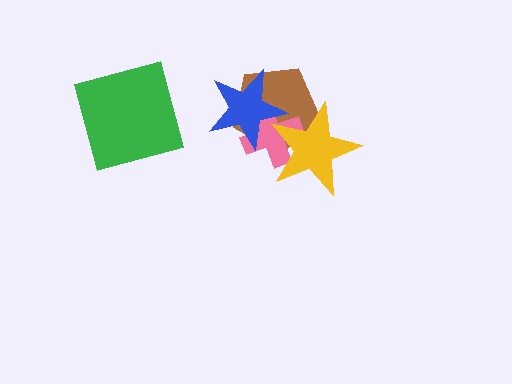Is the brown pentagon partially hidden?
Yes, it is partially covered by another shape.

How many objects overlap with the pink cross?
3 objects overlap with the pink cross.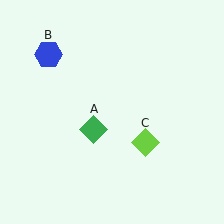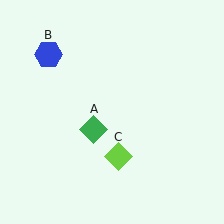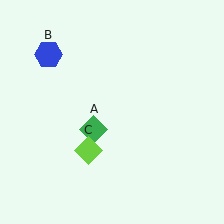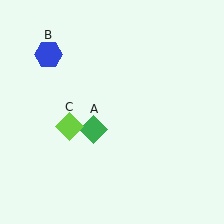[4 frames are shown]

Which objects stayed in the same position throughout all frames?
Green diamond (object A) and blue hexagon (object B) remained stationary.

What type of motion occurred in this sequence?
The lime diamond (object C) rotated clockwise around the center of the scene.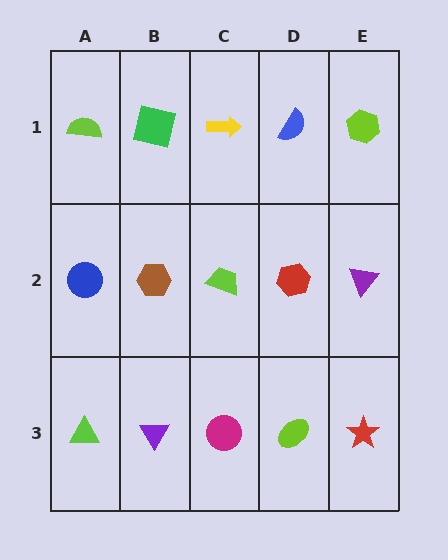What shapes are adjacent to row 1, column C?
A lime trapezoid (row 2, column C), a green square (row 1, column B), a blue semicircle (row 1, column D).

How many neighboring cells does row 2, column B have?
4.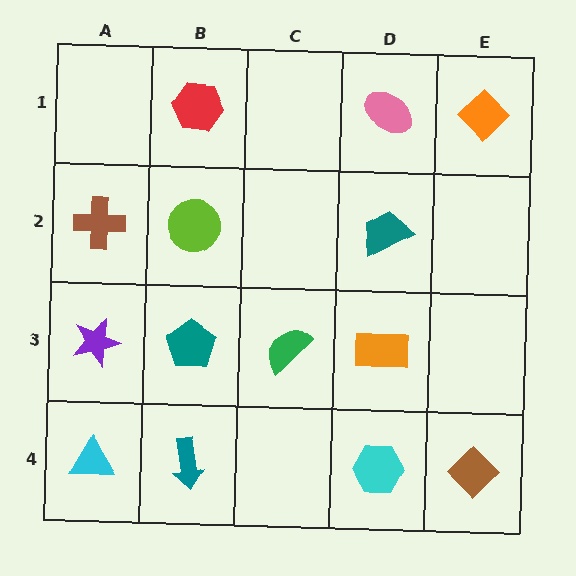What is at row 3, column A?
A purple star.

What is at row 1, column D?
A pink ellipse.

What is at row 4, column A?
A cyan triangle.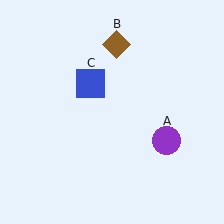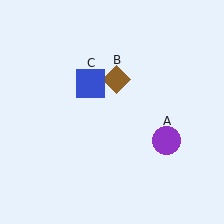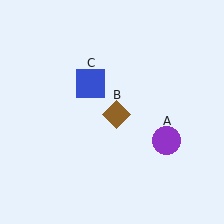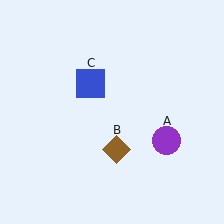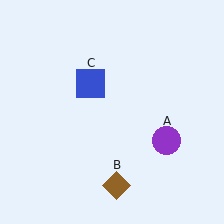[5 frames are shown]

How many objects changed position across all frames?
1 object changed position: brown diamond (object B).